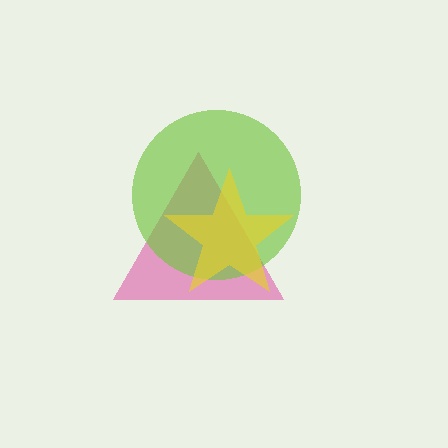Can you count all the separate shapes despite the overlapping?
Yes, there are 3 separate shapes.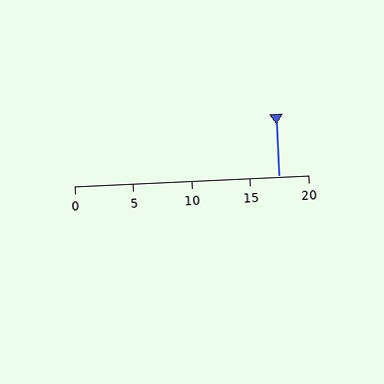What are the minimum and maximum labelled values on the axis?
The axis runs from 0 to 20.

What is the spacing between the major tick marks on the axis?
The major ticks are spaced 5 apart.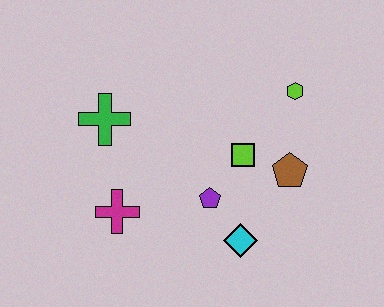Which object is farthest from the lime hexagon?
The magenta cross is farthest from the lime hexagon.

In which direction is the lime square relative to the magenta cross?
The lime square is to the right of the magenta cross.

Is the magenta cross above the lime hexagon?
No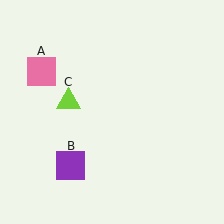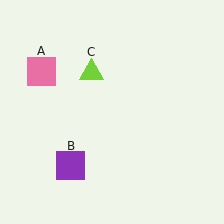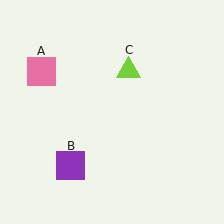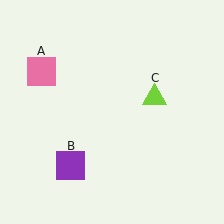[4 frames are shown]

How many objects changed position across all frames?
1 object changed position: lime triangle (object C).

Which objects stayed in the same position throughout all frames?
Pink square (object A) and purple square (object B) remained stationary.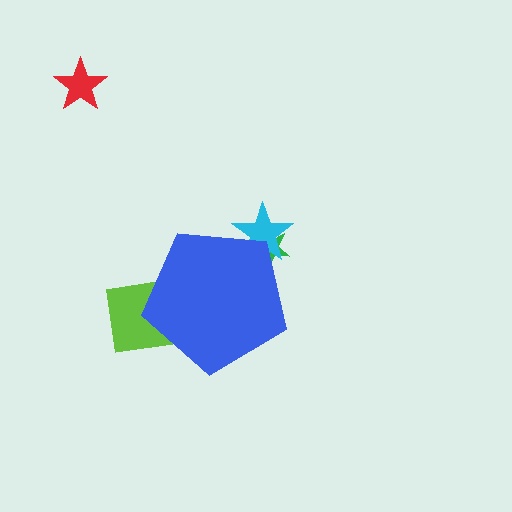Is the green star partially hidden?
Yes, the green star is partially hidden behind the blue pentagon.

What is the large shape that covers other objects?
A blue pentagon.